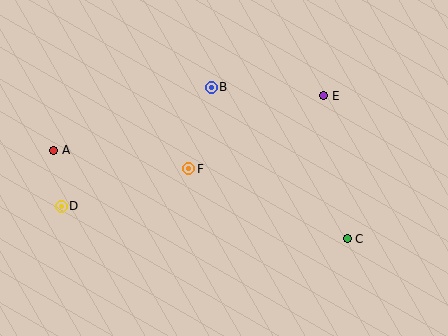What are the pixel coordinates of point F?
Point F is at (189, 169).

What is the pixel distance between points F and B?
The distance between F and B is 84 pixels.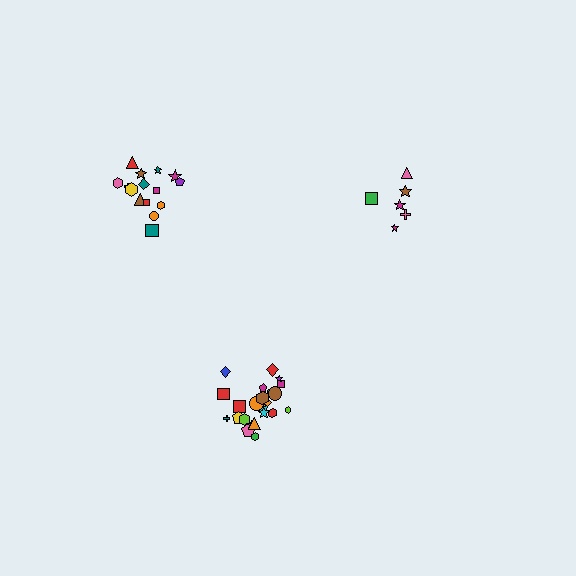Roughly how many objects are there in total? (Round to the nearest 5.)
Roughly 45 objects in total.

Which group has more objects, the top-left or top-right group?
The top-left group.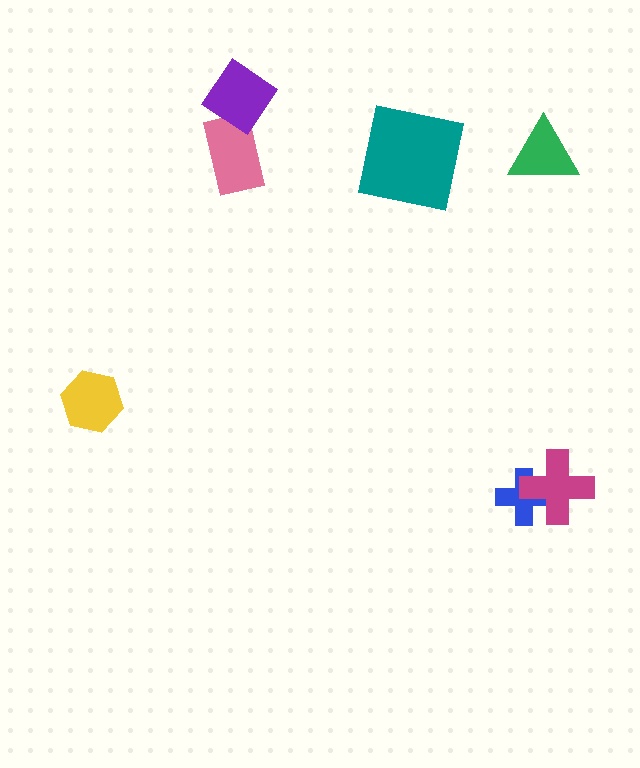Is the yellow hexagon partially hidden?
No, no other shape covers it.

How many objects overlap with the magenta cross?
1 object overlaps with the magenta cross.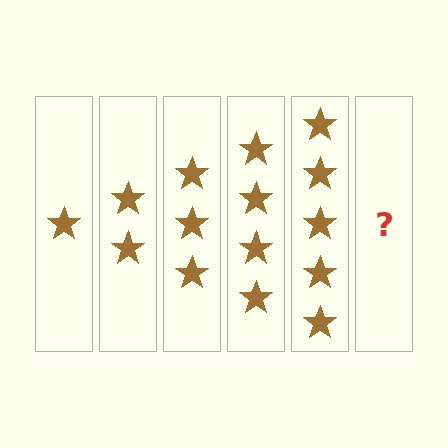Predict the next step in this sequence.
The next step is 6 stars.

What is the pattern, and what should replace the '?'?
The pattern is that each step adds one more star. The '?' should be 6 stars.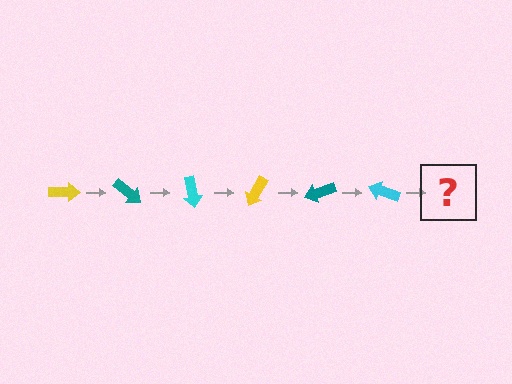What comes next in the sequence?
The next element should be a yellow arrow, rotated 240 degrees from the start.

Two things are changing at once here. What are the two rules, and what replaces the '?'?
The two rules are that it rotates 40 degrees each step and the color cycles through yellow, teal, and cyan. The '?' should be a yellow arrow, rotated 240 degrees from the start.